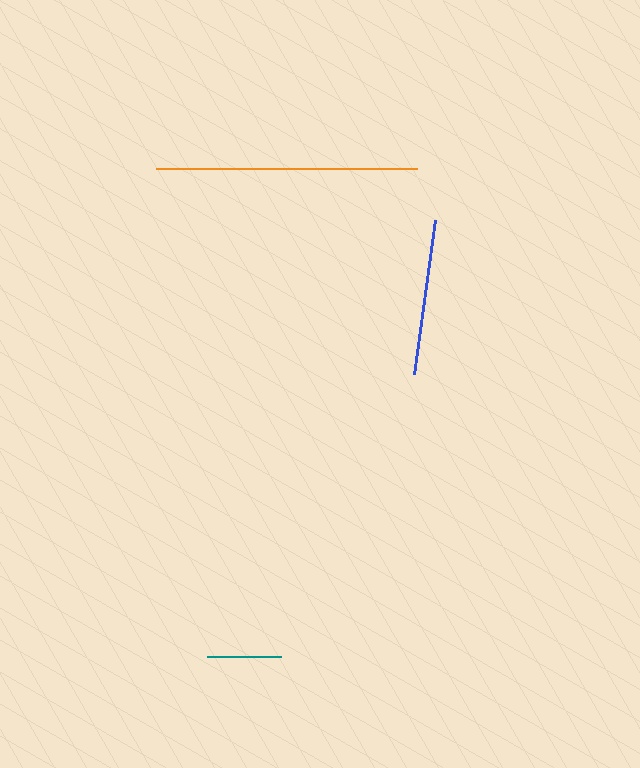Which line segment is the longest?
The orange line is the longest at approximately 261 pixels.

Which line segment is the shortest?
The teal line is the shortest at approximately 74 pixels.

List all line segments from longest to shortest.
From longest to shortest: orange, blue, teal.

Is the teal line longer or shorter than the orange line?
The orange line is longer than the teal line.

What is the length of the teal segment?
The teal segment is approximately 74 pixels long.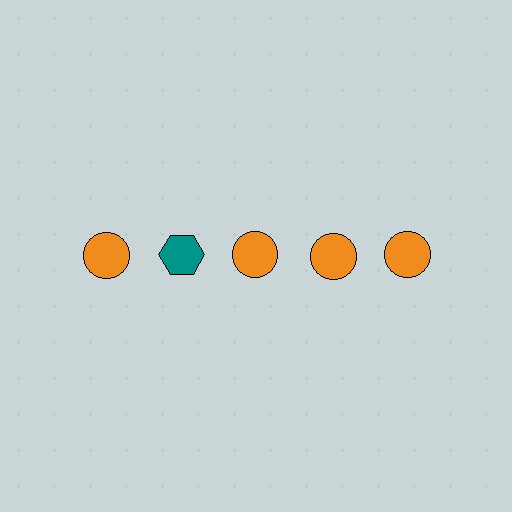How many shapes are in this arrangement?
There are 5 shapes arranged in a grid pattern.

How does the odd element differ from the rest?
It differs in both color (teal instead of orange) and shape (hexagon instead of circle).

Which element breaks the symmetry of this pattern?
The teal hexagon in the top row, second from left column breaks the symmetry. All other shapes are orange circles.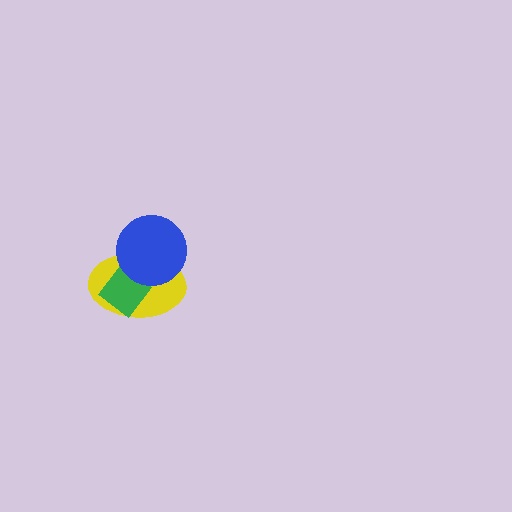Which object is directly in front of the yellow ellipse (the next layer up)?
The green diamond is directly in front of the yellow ellipse.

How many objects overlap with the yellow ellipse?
2 objects overlap with the yellow ellipse.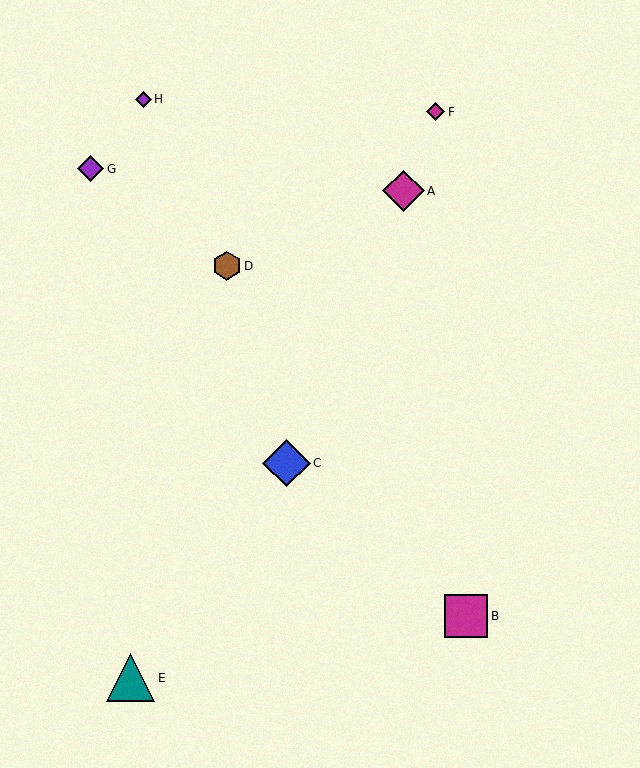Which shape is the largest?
The teal triangle (labeled E) is the largest.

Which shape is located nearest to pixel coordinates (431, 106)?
The magenta diamond (labeled F) at (436, 112) is nearest to that location.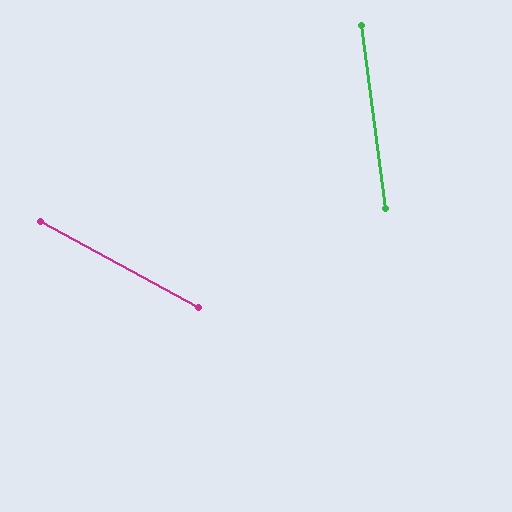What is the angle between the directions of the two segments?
Approximately 54 degrees.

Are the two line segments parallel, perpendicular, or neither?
Neither parallel nor perpendicular — they differ by about 54°.